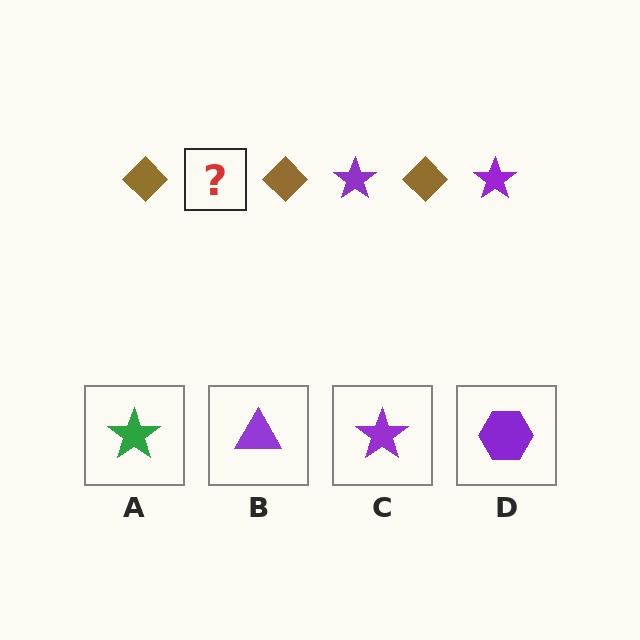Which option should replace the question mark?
Option C.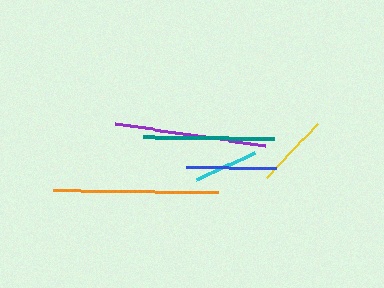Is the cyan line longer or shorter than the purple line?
The purple line is longer than the cyan line.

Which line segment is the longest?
The orange line is the longest at approximately 165 pixels.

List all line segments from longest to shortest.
From longest to shortest: orange, purple, teal, blue, yellow, cyan.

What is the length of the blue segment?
The blue segment is approximately 90 pixels long.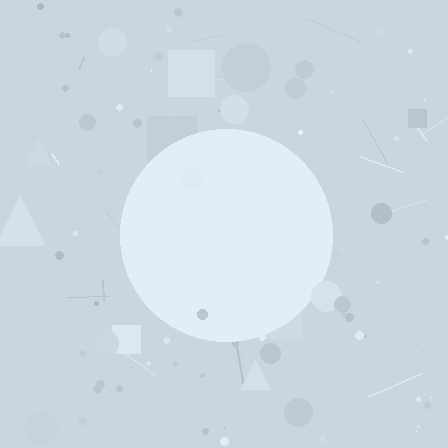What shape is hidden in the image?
A circle is hidden in the image.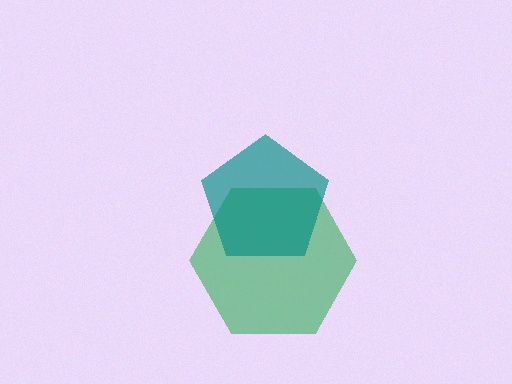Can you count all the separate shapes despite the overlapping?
Yes, there are 2 separate shapes.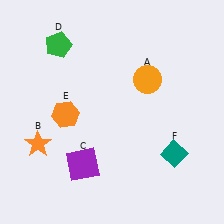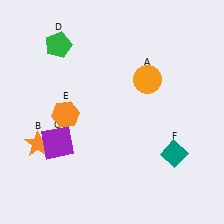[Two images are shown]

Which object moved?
The purple square (C) moved left.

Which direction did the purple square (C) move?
The purple square (C) moved left.